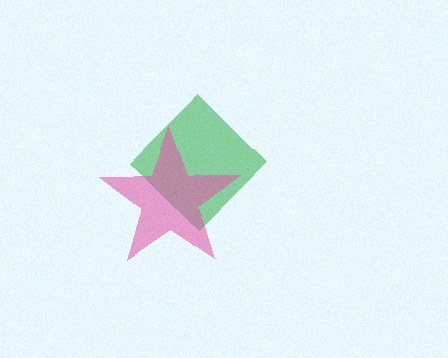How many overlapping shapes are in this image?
There are 2 overlapping shapes in the image.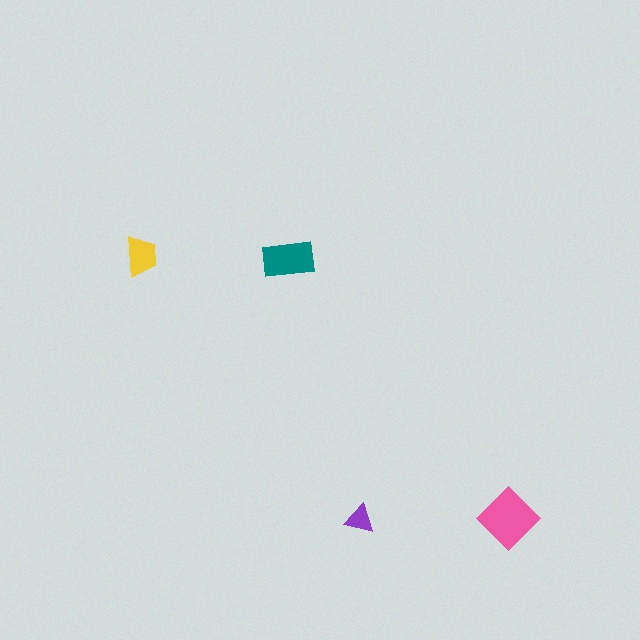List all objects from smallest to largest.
The purple triangle, the yellow trapezoid, the teal rectangle, the pink diamond.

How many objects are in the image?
There are 4 objects in the image.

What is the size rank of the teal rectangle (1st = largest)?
2nd.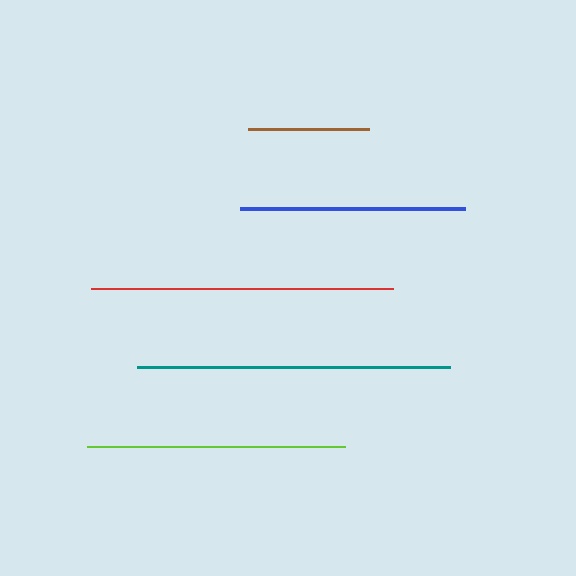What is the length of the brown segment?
The brown segment is approximately 121 pixels long.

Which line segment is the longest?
The teal line is the longest at approximately 312 pixels.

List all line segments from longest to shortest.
From longest to shortest: teal, red, lime, blue, brown.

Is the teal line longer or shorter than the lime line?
The teal line is longer than the lime line.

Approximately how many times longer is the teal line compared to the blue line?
The teal line is approximately 1.4 times the length of the blue line.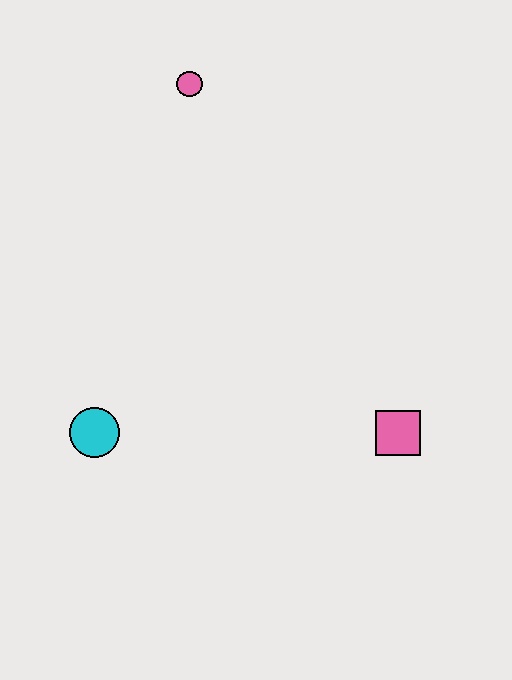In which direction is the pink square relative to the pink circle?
The pink square is below the pink circle.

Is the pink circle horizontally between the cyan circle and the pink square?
Yes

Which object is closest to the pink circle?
The cyan circle is closest to the pink circle.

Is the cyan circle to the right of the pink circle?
No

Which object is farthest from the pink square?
The pink circle is farthest from the pink square.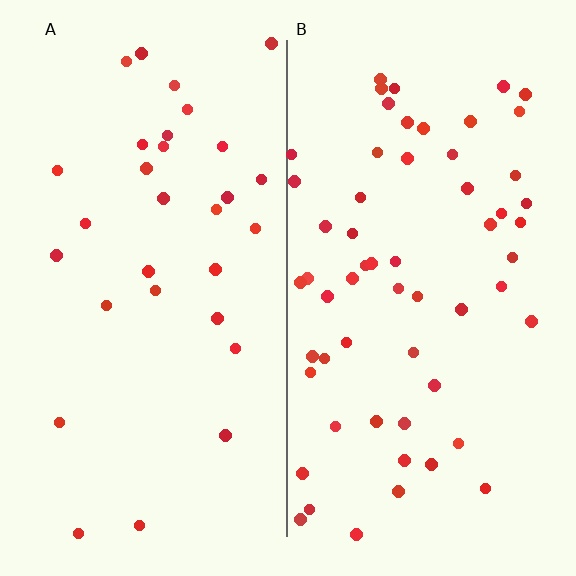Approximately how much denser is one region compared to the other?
Approximately 1.9× — region B over region A.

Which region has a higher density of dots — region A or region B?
B (the right).